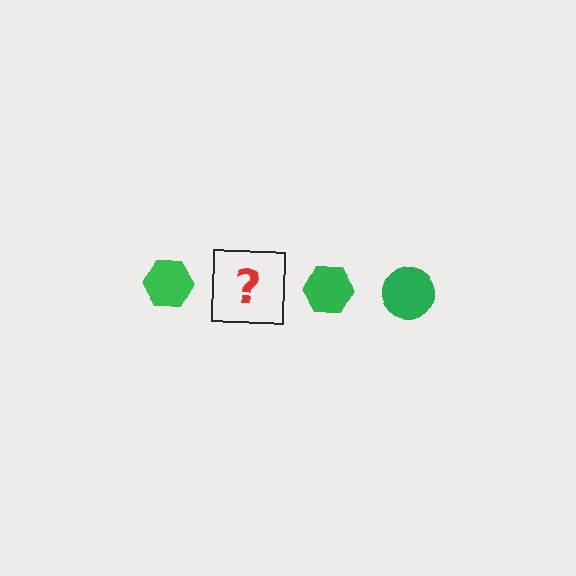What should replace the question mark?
The question mark should be replaced with a green circle.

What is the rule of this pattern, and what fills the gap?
The rule is that the pattern cycles through hexagon, circle shapes in green. The gap should be filled with a green circle.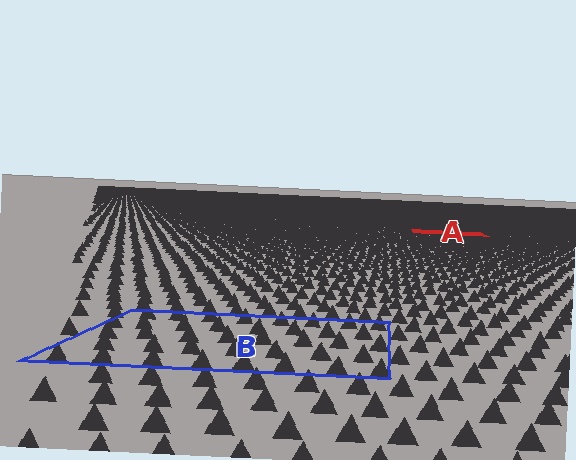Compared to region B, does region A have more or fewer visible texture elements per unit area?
Region A has more texture elements per unit area — they are packed more densely because it is farther away.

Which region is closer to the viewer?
Region B is closer. The texture elements there are larger and more spread out.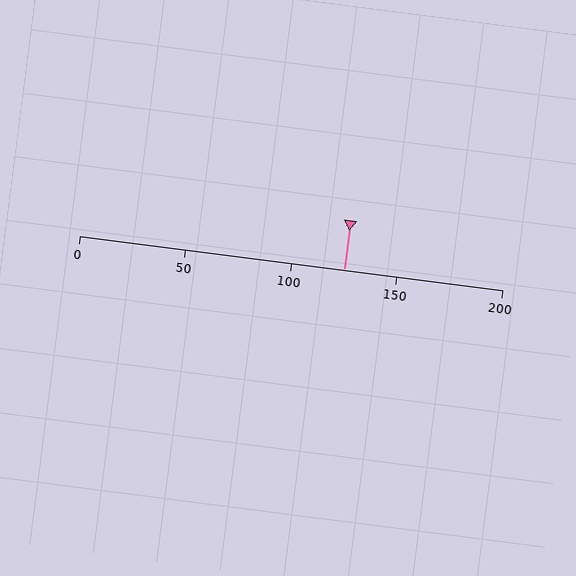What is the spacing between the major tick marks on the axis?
The major ticks are spaced 50 apart.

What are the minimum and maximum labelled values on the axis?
The axis runs from 0 to 200.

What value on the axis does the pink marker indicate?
The marker indicates approximately 125.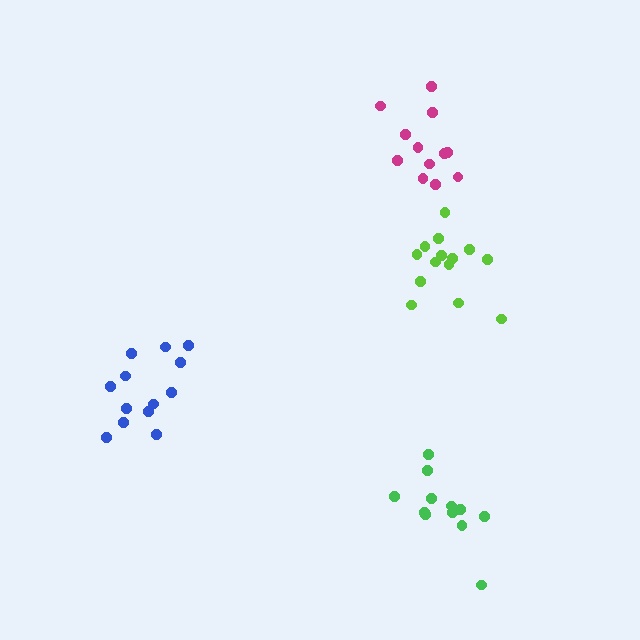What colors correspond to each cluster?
The clusters are colored: green, blue, magenta, lime.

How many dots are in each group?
Group 1: 12 dots, Group 2: 13 dots, Group 3: 12 dots, Group 4: 14 dots (51 total).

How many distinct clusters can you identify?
There are 4 distinct clusters.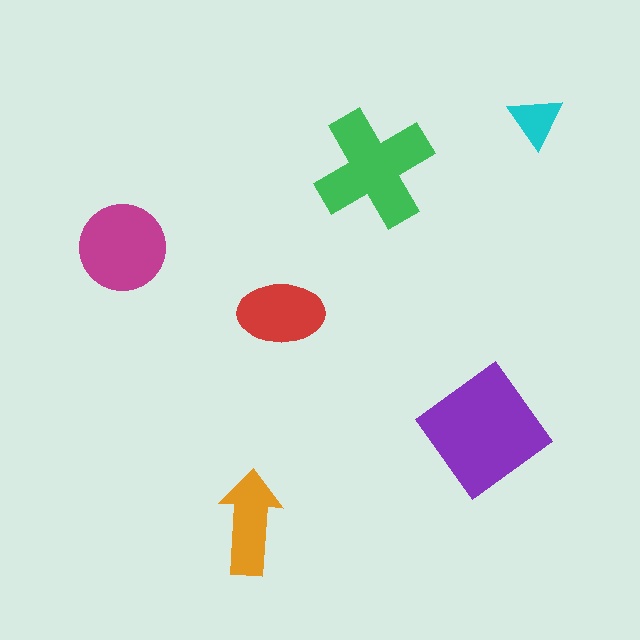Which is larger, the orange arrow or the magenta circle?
The magenta circle.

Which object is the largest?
The purple diamond.